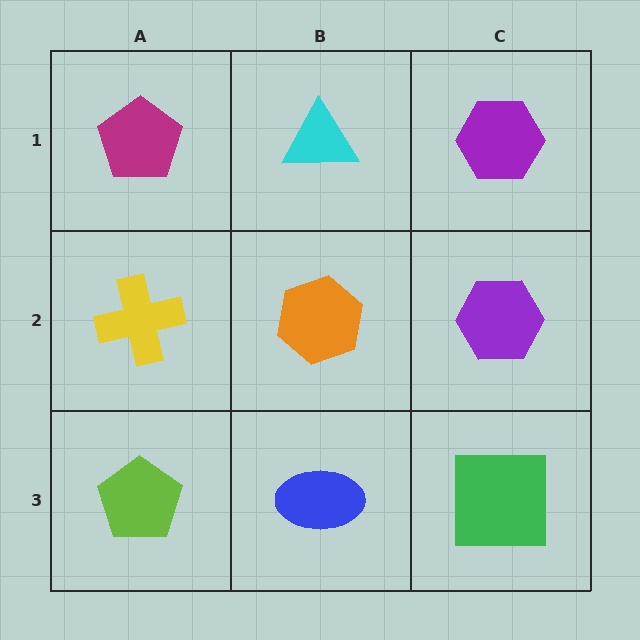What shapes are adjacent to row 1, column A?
A yellow cross (row 2, column A), a cyan triangle (row 1, column B).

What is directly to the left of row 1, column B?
A magenta pentagon.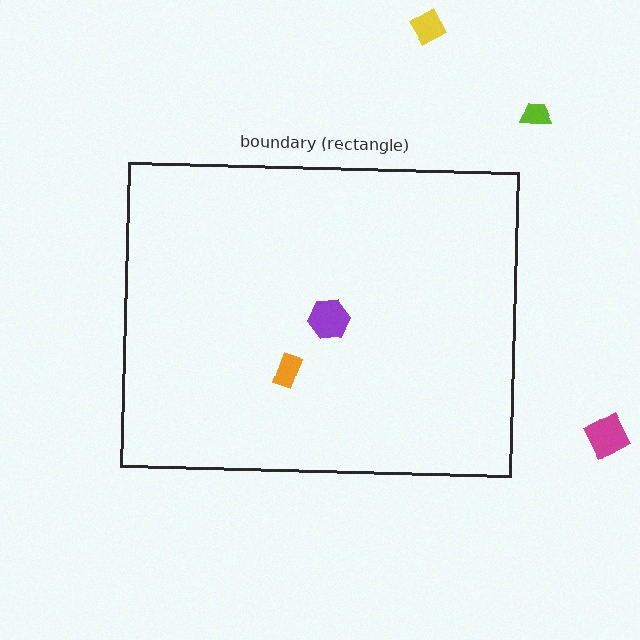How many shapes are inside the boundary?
2 inside, 3 outside.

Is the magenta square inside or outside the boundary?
Outside.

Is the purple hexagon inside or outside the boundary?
Inside.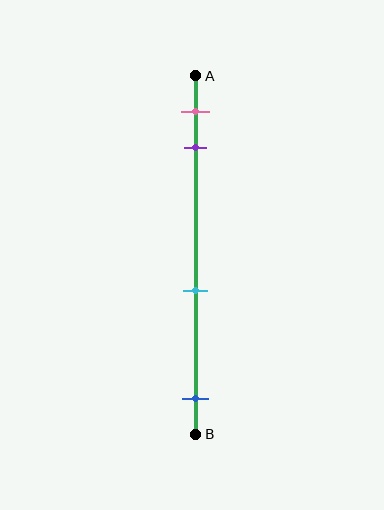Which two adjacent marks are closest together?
The pink and purple marks are the closest adjacent pair.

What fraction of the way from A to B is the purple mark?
The purple mark is approximately 20% (0.2) of the way from A to B.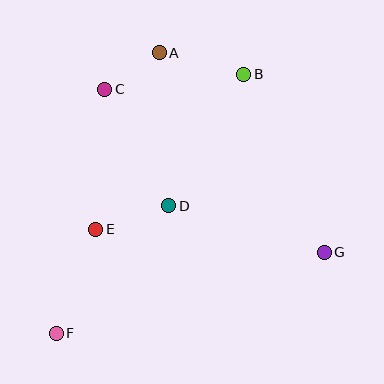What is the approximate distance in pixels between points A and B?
The distance between A and B is approximately 87 pixels.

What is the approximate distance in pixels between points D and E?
The distance between D and E is approximately 77 pixels.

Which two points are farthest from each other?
Points B and F are farthest from each other.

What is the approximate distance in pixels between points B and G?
The distance between B and G is approximately 195 pixels.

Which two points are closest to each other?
Points A and C are closest to each other.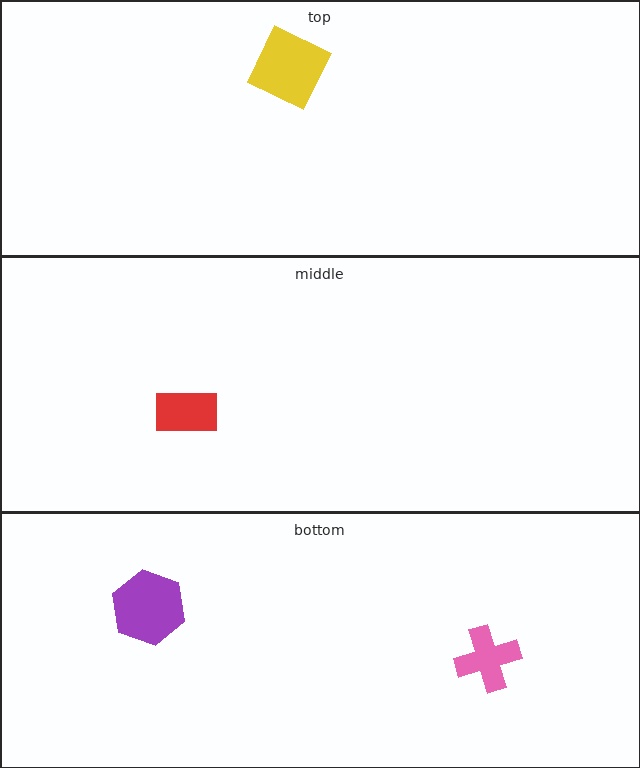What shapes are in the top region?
The yellow diamond.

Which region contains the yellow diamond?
The top region.